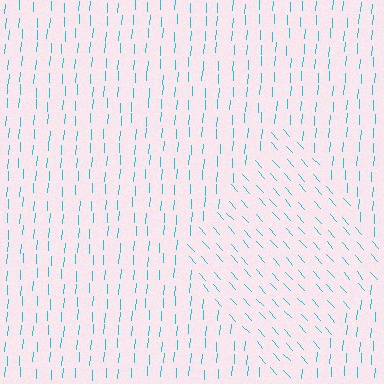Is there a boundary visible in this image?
Yes, there is a texture boundary formed by a change in line orientation.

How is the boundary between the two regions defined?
The boundary is defined purely by a change in line orientation (approximately 45 degrees difference). All lines are the same color and thickness.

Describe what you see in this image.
The image is filled with small cyan line segments. A diamond region in the image has lines oriented differently from the surrounding lines, creating a visible texture boundary.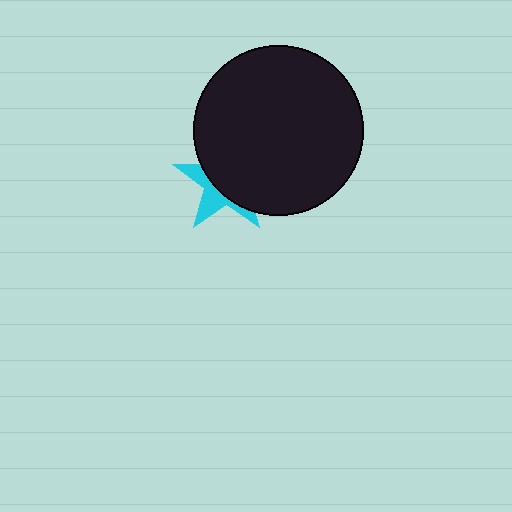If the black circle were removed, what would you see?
You would see the complete cyan star.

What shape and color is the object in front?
The object in front is a black circle.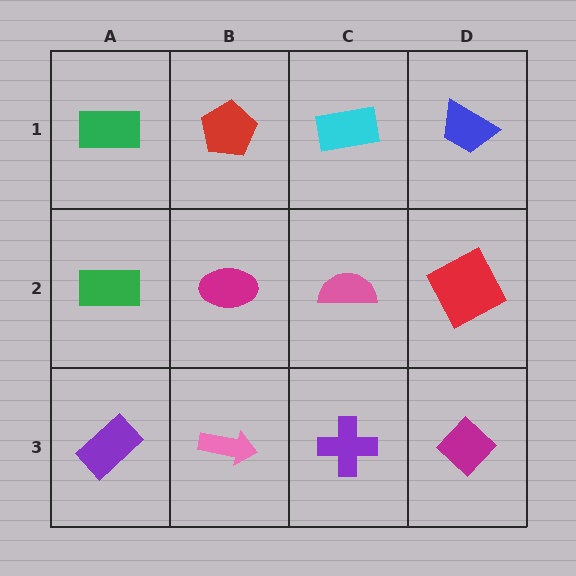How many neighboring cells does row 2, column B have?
4.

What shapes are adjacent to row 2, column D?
A blue trapezoid (row 1, column D), a magenta diamond (row 3, column D), a pink semicircle (row 2, column C).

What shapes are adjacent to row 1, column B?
A magenta ellipse (row 2, column B), a green rectangle (row 1, column A), a cyan rectangle (row 1, column C).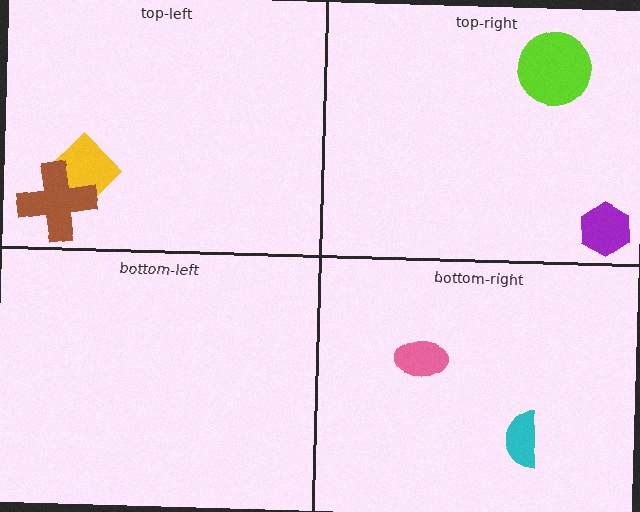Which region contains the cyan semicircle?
The bottom-right region.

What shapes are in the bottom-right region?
The pink ellipse, the cyan semicircle.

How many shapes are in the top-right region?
2.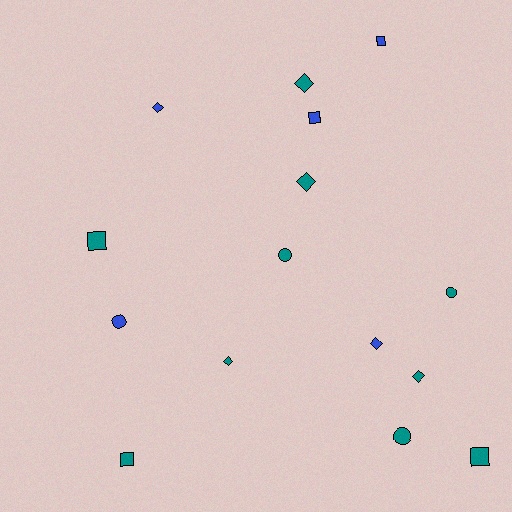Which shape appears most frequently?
Diamond, with 6 objects.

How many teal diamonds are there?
There are 4 teal diamonds.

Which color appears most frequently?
Teal, with 10 objects.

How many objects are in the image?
There are 15 objects.